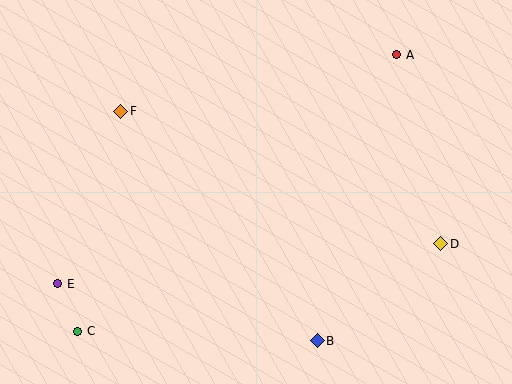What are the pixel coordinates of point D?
Point D is at (441, 244).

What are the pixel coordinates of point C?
Point C is at (78, 331).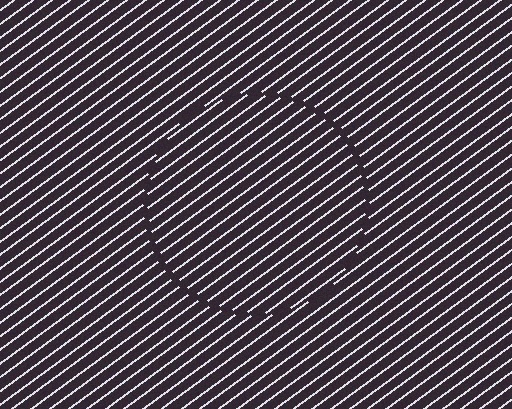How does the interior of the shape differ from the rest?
The interior of the shape contains the same grating, shifted by half a period — the contour is defined by the phase discontinuity where line-ends from the inner and outer gratings abut.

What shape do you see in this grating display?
An illusory circle. The interior of the shape contains the same grating, shifted by half a period — the contour is defined by the phase discontinuity where line-ends from the inner and outer gratings abut.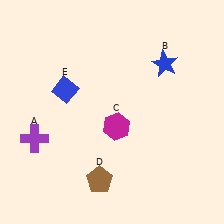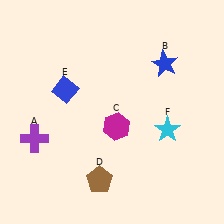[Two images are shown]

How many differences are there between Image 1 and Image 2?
There is 1 difference between the two images.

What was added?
A cyan star (F) was added in Image 2.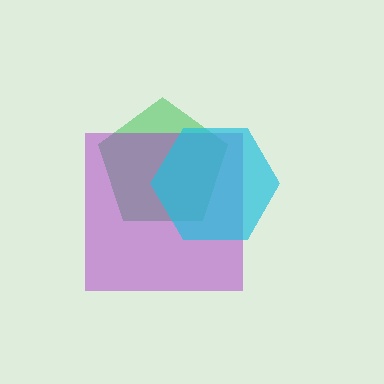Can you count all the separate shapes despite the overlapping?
Yes, there are 3 separate shapes.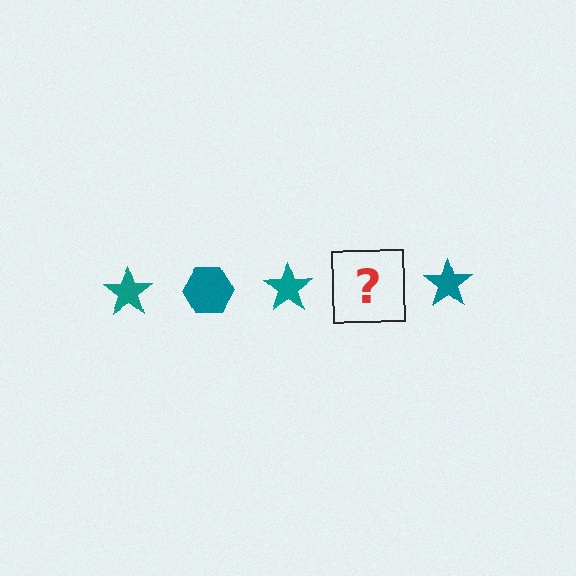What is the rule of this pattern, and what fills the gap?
The rule is that the pattern cycles through star, hexagon shapes in teal. The gap should be filled with a teal hexagon.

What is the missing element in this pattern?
The missing element is a teal hexagon.